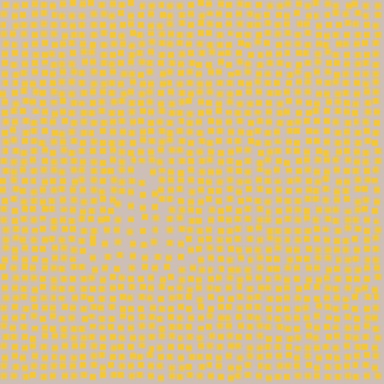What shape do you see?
I see a triangle.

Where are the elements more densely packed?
The elements are more densely packed outside the triangle boundary.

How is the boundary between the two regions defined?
The boundary is defined by a change in element density (approximately 1.6x ratio). All elements are the same color, size, and shape.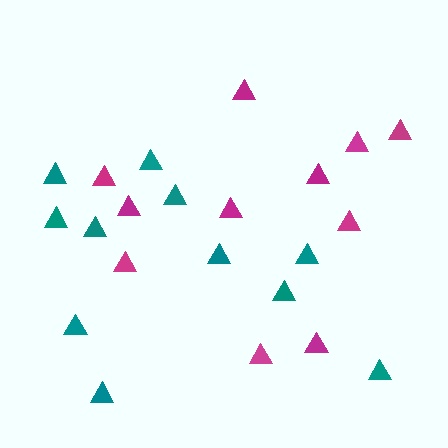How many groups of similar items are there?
There are 2 groups: one group of teal triangles (11) and one group of magenta triangles (11).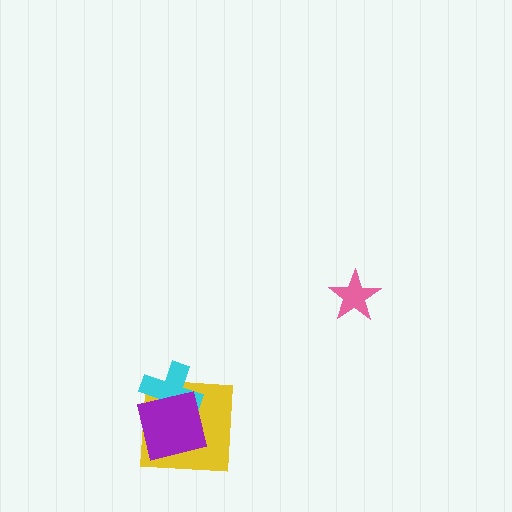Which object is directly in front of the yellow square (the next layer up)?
The cyan cross is directly in front of the yellow square.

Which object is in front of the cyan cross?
The purple square is in front of the cyan cross.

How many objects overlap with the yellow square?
2 objects overlap with the yellow square.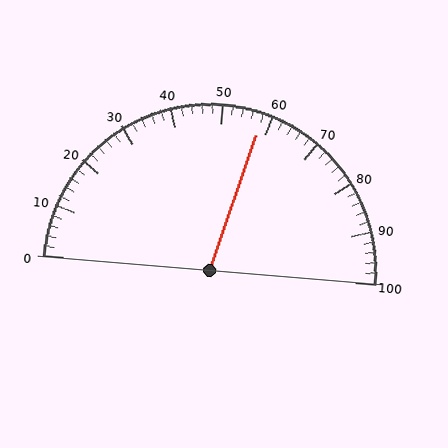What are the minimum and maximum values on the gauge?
The gauge ranges from 0 to 100.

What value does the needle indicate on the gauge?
The needle indicates approximately 58.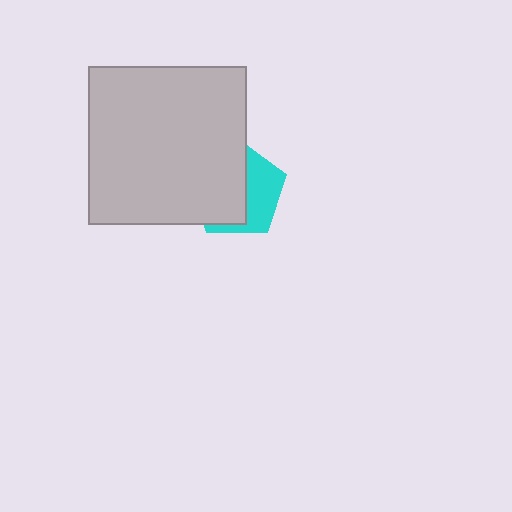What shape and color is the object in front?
The object in front is a light gray square.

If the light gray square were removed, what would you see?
You would see the complete cyan pentagon.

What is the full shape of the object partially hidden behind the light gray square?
The partially hidden object is a cyan pentagon.